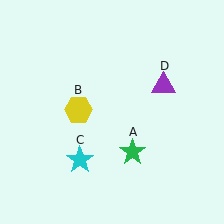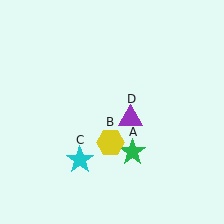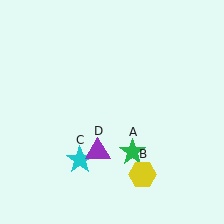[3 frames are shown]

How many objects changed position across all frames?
2 objects changed position: yellow hexagon (object B), purple triangle (object D).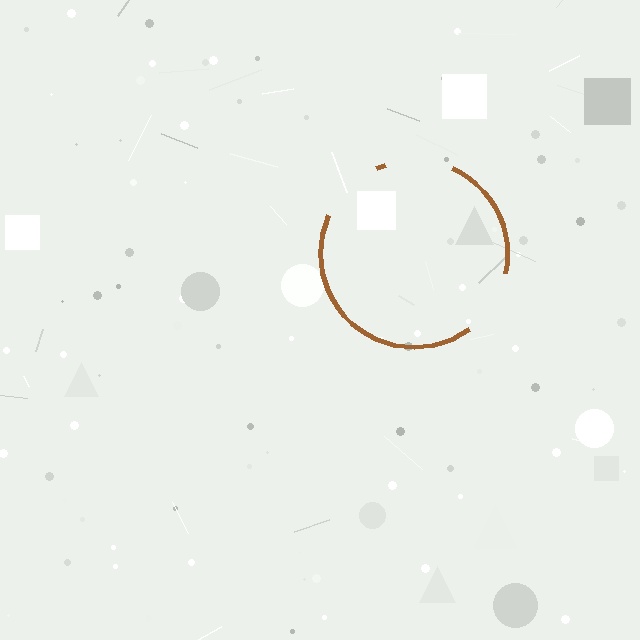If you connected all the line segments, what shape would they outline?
They would outline a circle.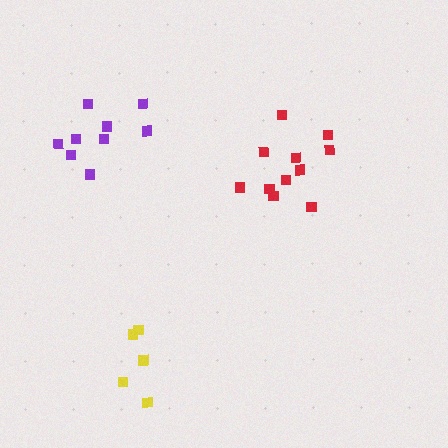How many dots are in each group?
Group 1: 11 dots, Group 2: 9 dots, Group 3: 5 dots (25 total).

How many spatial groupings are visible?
There are 3 spatial groupings.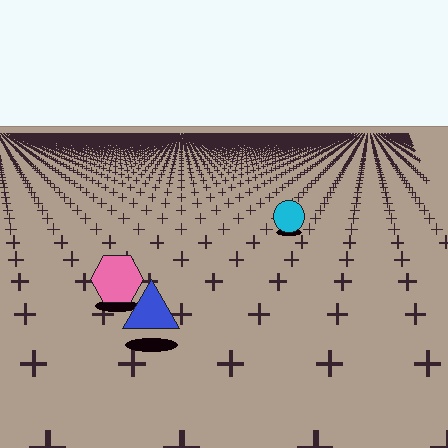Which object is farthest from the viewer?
The cyan circle is farthest from the viewer. It appears smaller and the ground texture around it is denser.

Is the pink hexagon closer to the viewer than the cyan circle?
Yes. The pink hexagon is closer — you can tell from the texture gradient: the ground texture is coarser near it.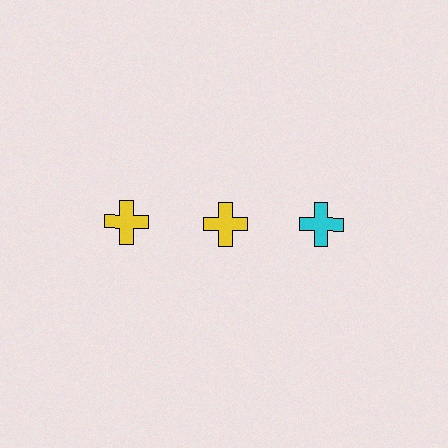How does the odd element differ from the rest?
It has a different color: cyan instead of yellow.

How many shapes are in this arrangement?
There are 3 shapes arranged in a grid pattern.